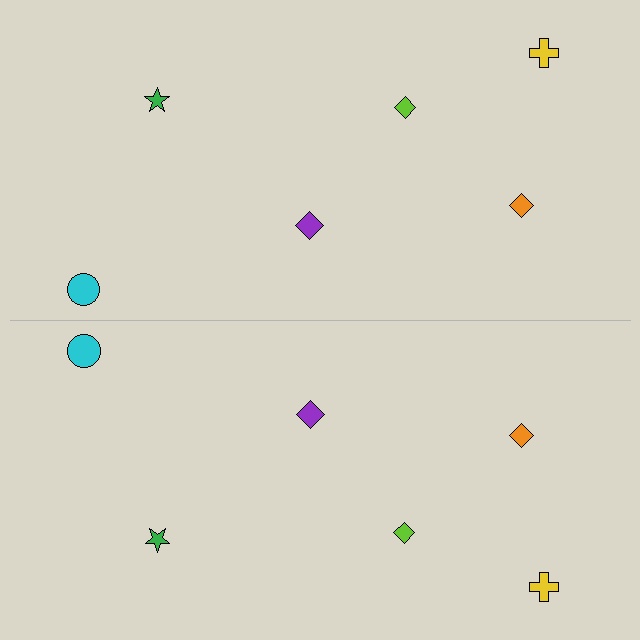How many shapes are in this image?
There are 12 shapes in this image.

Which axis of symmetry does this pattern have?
The pattern has a horizontal axis of symmetry running through the center of the image.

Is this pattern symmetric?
Yes, this pattern has bilateral (reflection) symmetry.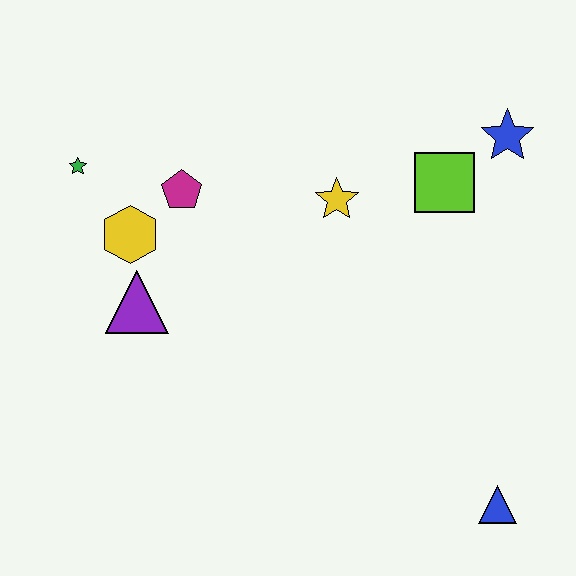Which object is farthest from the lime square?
The green star is farthest from the lime square.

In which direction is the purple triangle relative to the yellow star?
The purple triangle is to the left of the yellow star.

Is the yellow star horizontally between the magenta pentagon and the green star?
No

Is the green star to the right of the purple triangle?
No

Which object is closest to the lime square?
The blue star is closest to the lime square.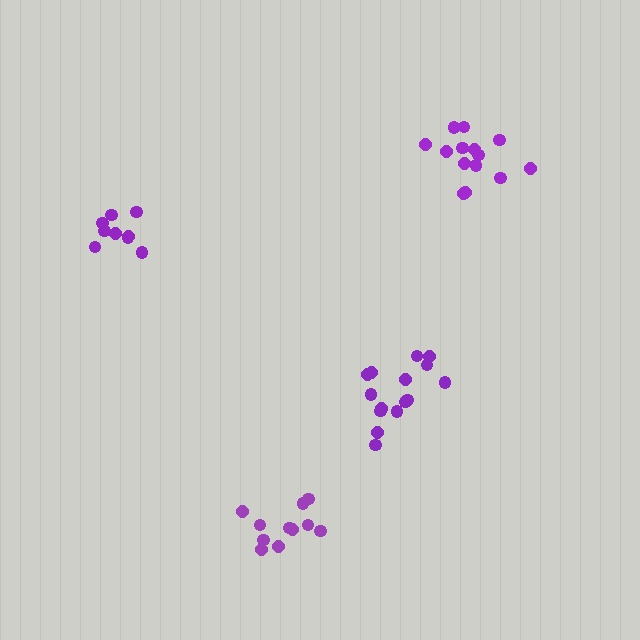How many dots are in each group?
Group 1: 15 dots, Group 2: 14 dots, Group 3: 9 dots, Group 4: 11 dots (49 total).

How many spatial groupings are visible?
There are 4 spatial groupings.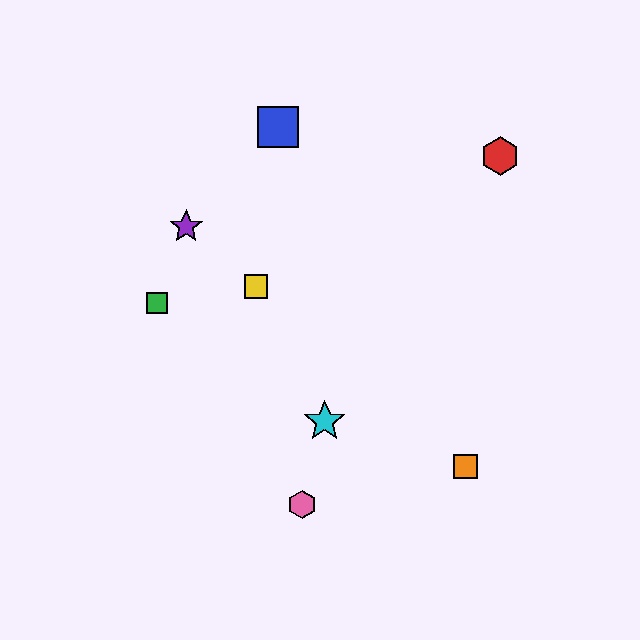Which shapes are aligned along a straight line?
The yellow square, the purple star, the orange square are aligned along a straight line.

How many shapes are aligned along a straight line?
3 shapes (the yellow square, the purple star, the orange square) are aligned along a straight line.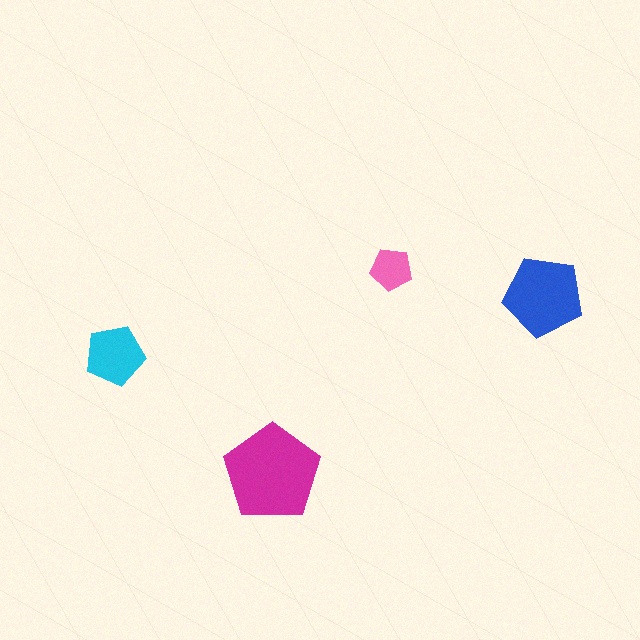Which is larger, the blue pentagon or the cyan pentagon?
The blue one.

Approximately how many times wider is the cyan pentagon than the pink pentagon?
About 1.5 times wider.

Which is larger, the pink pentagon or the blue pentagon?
The blue one.